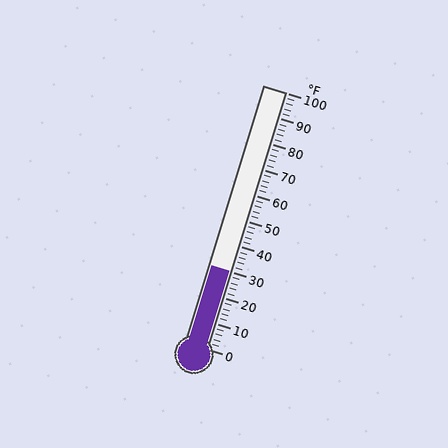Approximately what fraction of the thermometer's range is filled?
The thermometer is filled to approximately 30% of its range.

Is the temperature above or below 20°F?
The temperature is above 20°F.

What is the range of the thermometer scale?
The thermometer scale ranges from 0°F to 100°F.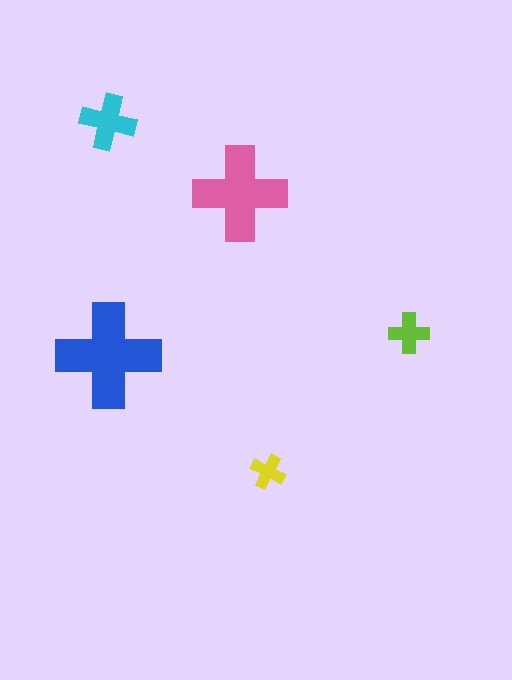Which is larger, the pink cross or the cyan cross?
The pink one.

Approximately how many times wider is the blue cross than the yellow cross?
About 3 times wider.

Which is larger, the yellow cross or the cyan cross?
The cyan one.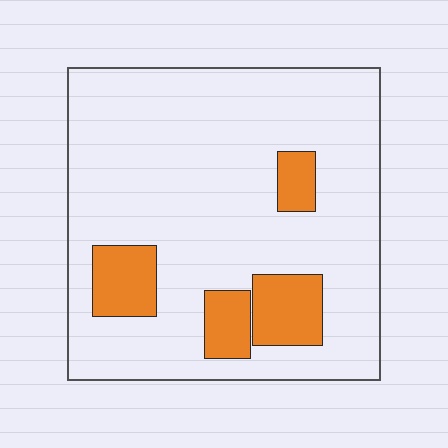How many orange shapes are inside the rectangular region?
4.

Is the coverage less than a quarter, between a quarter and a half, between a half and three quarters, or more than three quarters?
Less than a quarter.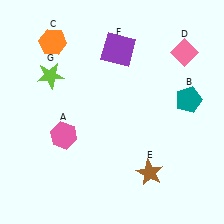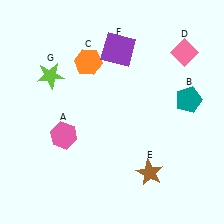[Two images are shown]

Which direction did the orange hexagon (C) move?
The orange hexagon (C) moved right.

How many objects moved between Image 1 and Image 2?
1 object moved between the two images.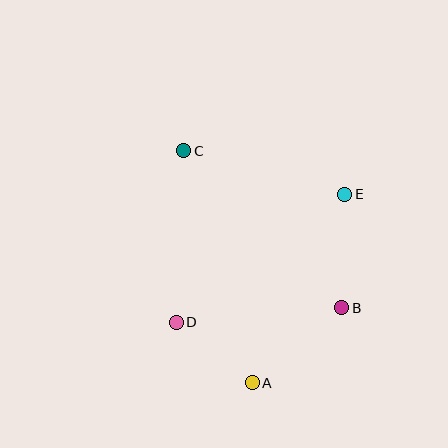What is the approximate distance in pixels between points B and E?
The distance between B and E is approximately 113 pixels.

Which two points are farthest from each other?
Points A and C are farthest from each other.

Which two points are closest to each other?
Points A and D are closest to each other.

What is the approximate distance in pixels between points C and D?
The distance between C and D is approximately 172 pixels.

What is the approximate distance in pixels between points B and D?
The distance between B and D is approximately 166 pixels.